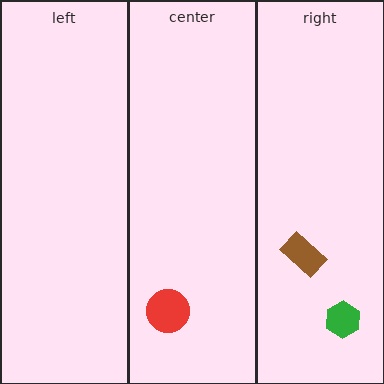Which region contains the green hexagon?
The right region.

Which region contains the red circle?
The center region.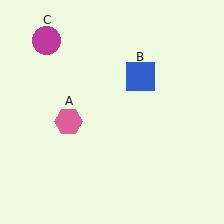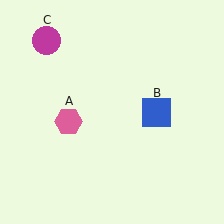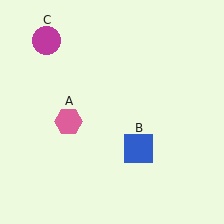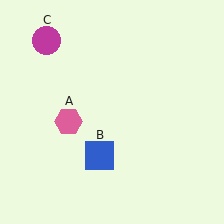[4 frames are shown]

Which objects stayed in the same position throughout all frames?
Pink hexagon (object A) and magenta circle (object C) remained stationary.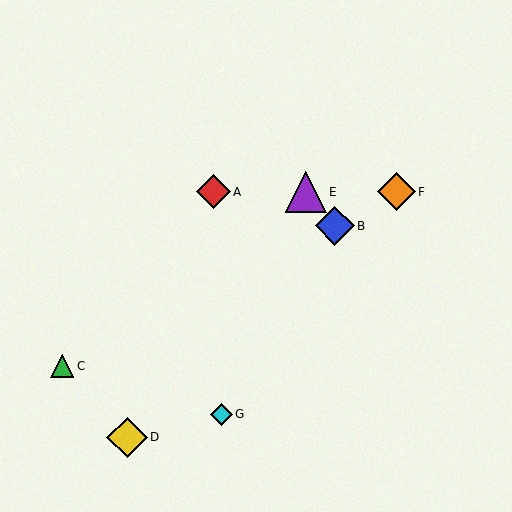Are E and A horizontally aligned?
Yes, both are at y≈192.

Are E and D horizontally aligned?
No, E is at y≈192 and D is at y≈437.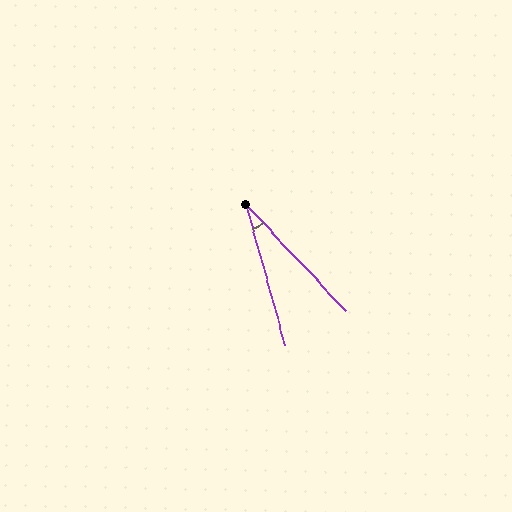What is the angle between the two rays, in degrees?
Approximately 28 degrees.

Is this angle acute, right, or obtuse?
It is acute.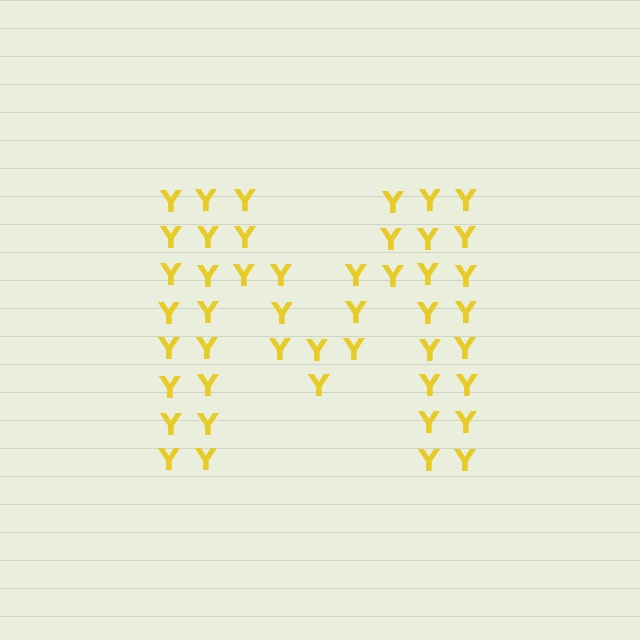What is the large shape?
The large shape is the letter M.